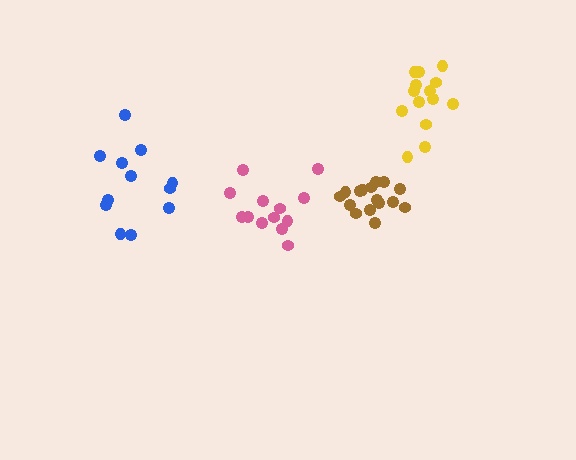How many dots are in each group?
Group 1: 13 dots, Group 2: 14 dots, Group 3: 16 dots, Group 4: 12 dots (55 total).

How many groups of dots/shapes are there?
There are 4 groups.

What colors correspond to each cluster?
The clusters are colored: pink, yellow, brown, blue.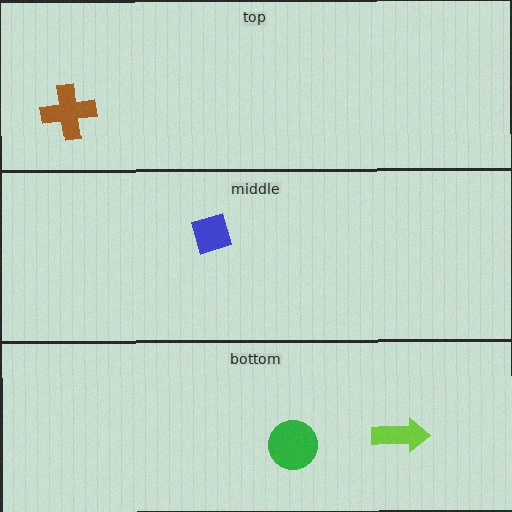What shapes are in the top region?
The brown cross.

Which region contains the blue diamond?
The middle region.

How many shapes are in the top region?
1.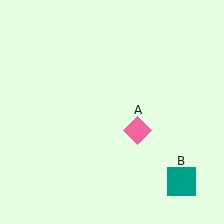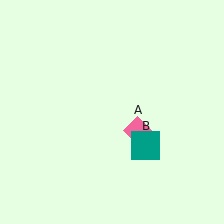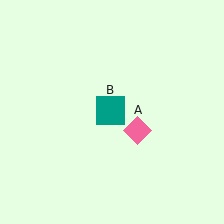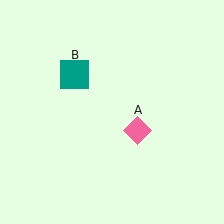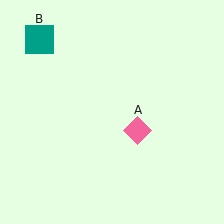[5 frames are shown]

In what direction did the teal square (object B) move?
The teal square (object B) moved up and to the left.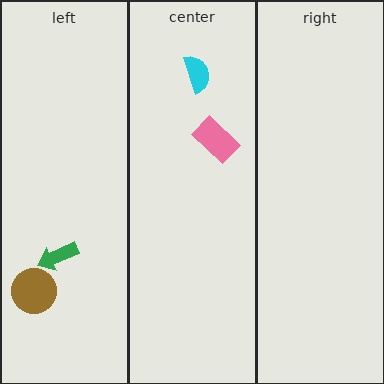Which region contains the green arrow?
The left region.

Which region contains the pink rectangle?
The center region.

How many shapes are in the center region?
2.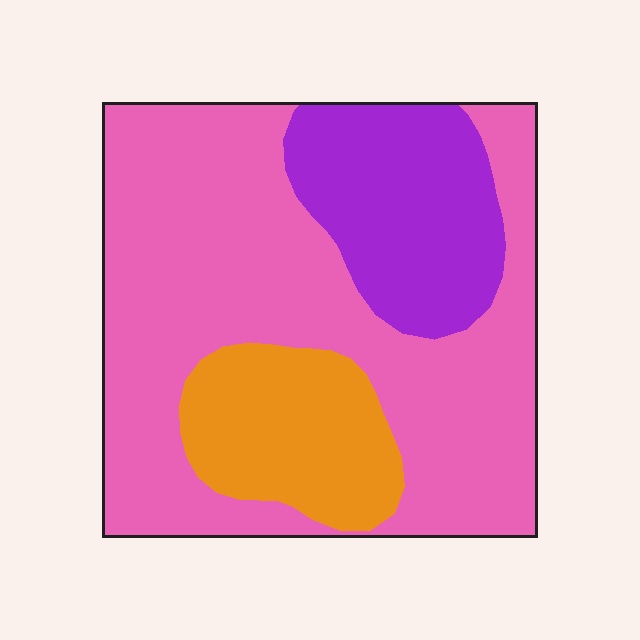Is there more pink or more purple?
Pink.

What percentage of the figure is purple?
Purple covers roughly 20% of the figure.